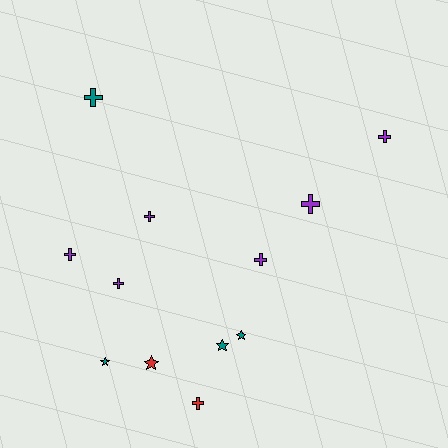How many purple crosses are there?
There are 6 purple crosses.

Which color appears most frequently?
Purple, with 6 objects.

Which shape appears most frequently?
Cross, with 8 objects.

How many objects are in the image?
There are 12 objects.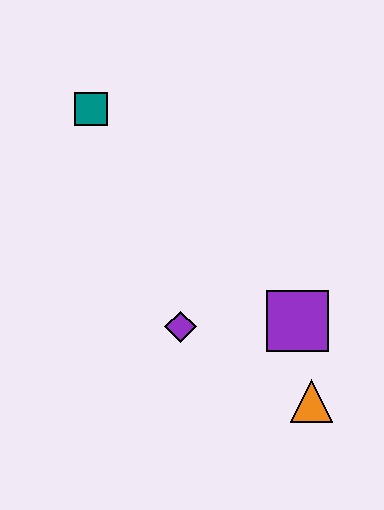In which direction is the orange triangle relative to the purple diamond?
The orange triangle is to the right of the purple diamond.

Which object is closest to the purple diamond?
The purple square is closest to the purple diamond.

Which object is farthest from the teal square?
The orange triangle is farthest from the teal square.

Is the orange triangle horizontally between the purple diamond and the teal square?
No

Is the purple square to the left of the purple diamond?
No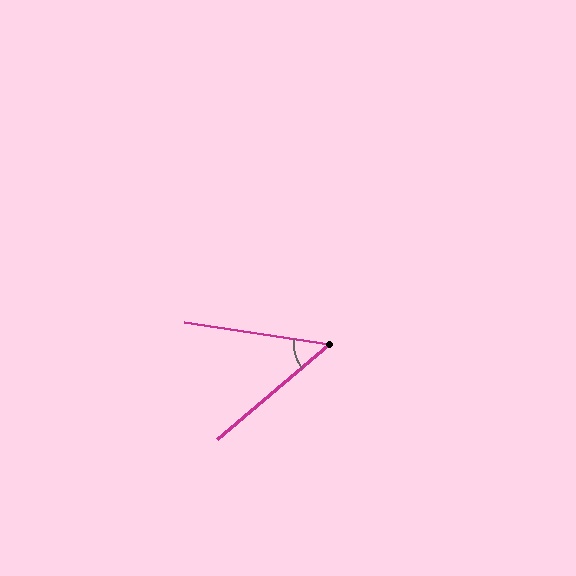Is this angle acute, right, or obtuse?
It is acute.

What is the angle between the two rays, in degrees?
Approximately 49 degrees.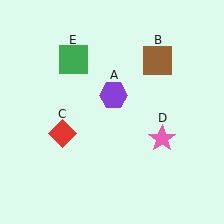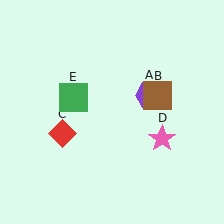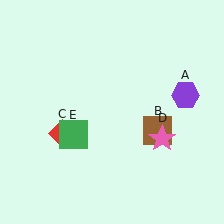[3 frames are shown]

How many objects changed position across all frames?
3 objects changed position: purple hexagon (object A), brown square (object B), green square (object E).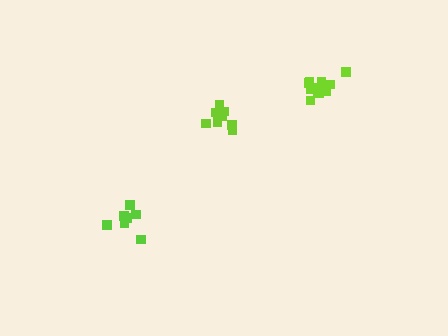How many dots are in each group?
Group 1: 7 dots, Group 2: 9 dots, Group 3: 11 dots (27 total).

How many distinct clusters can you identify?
There are 3 distinct clusters.